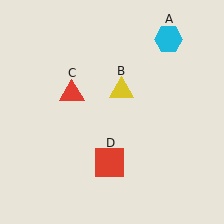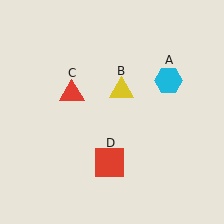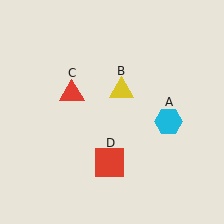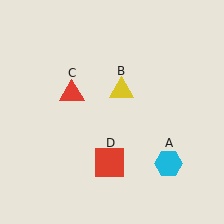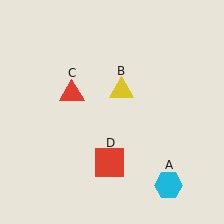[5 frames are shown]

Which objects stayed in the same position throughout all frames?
Yellow triangle (object B) and red triangle (object C) and red square (object D) remained stationary.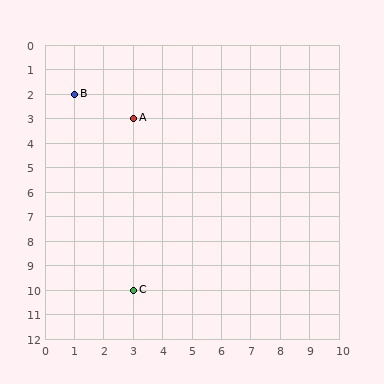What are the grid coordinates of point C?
Point C is at grid coordinates (3, 10).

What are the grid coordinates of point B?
Point B is at grid coordinates (1, 2).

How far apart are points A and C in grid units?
Points A and C are 7 rows apart.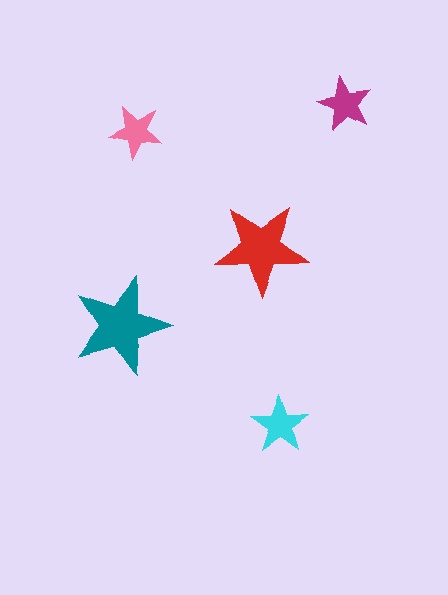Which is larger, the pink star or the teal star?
The teal one.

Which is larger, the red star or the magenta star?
The red one.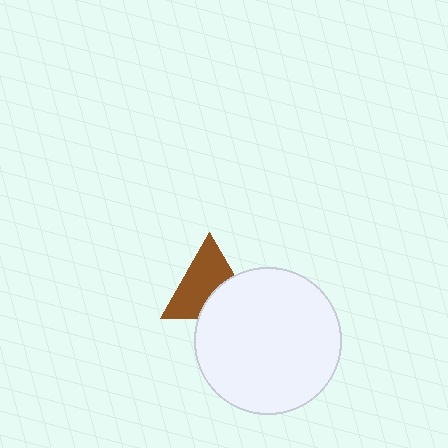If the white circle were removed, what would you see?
You would see the complete brown triangle.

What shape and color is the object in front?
The object in front is a white circle.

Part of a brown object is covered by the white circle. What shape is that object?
It is a triangle.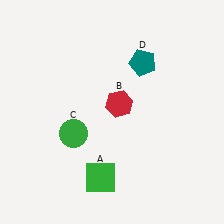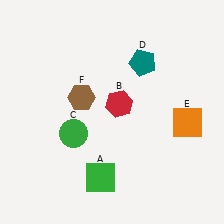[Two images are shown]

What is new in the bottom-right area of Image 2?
An orange square (E) was added in the bottom-right area of Image 2.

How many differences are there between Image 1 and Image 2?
There are 2 differences between the two images.